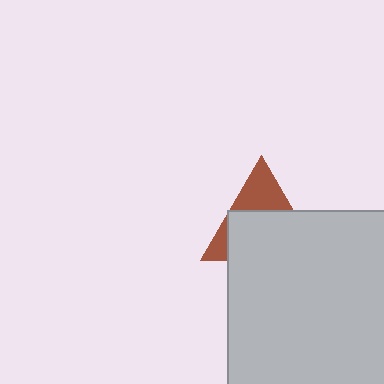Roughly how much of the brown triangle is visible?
A small part of it is visible (roughly 37%).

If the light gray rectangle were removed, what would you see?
You would see the complete brown triangle.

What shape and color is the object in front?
The object in front is a light gray rectangle.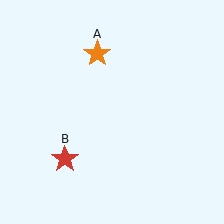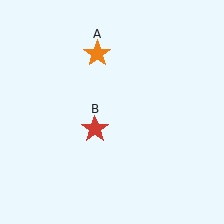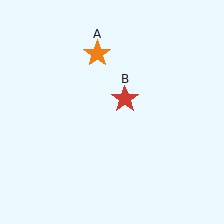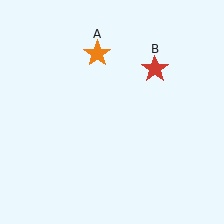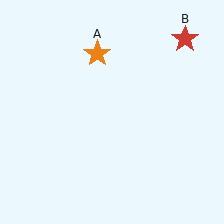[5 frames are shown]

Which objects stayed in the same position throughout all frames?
Orange star (object A) remained stationary.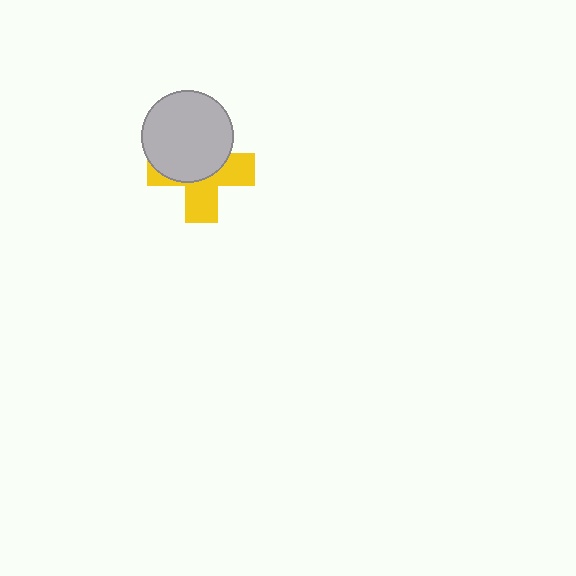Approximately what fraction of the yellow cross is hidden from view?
Roughly 52% of the yellow cross is hidden behind the light gray circle.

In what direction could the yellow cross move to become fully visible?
The yellow cross could move down. That would shift it out from behind the light gray circle entirely.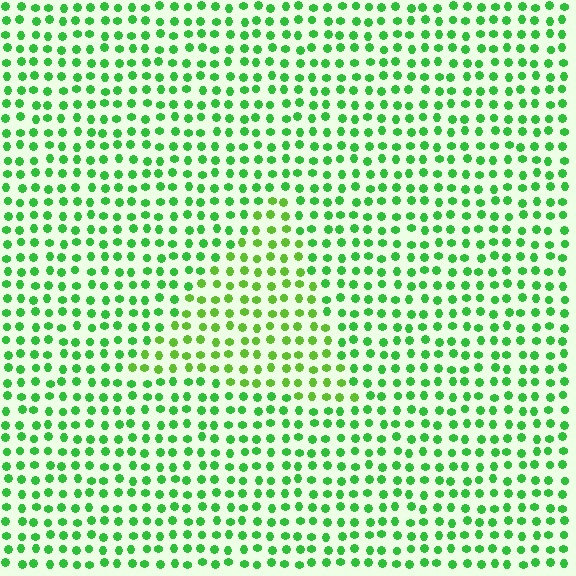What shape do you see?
I see a triangle.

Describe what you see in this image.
The image is filled with small green elements in a uniform arrangement. A triangle-shaped region is visible where the elements are tinted to a slightly different hue, forming a subtle color boundary.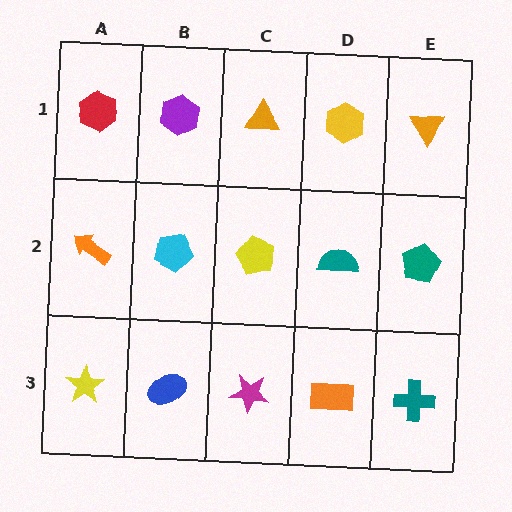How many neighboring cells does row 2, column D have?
4.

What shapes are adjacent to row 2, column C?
An orange triangle (row 1, column C), a magenta star (row 3, column C), a cyan pentagon (row 2, column B), a teal semicircle (row 2, column D).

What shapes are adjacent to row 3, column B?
A cyan pentagon (row 2, column B), a yellow star (row 3, column A), a magenta star (row 3, column C).